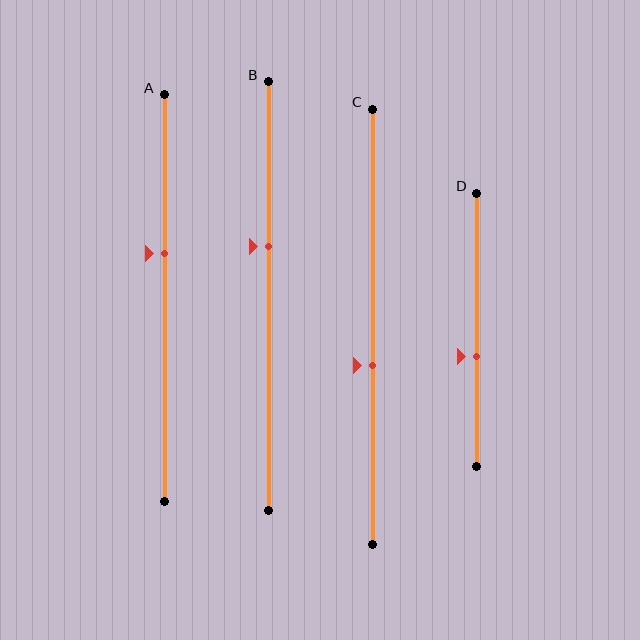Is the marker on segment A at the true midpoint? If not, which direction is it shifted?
No, the marker on segment A is shifted upward by about 11% of the segment length.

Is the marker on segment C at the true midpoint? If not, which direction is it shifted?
No, the marker on segment C is shifted downward by about 9% of the segment length.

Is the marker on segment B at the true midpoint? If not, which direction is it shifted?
No, the marker on segment B is shifted upward by about 12% of the segment length.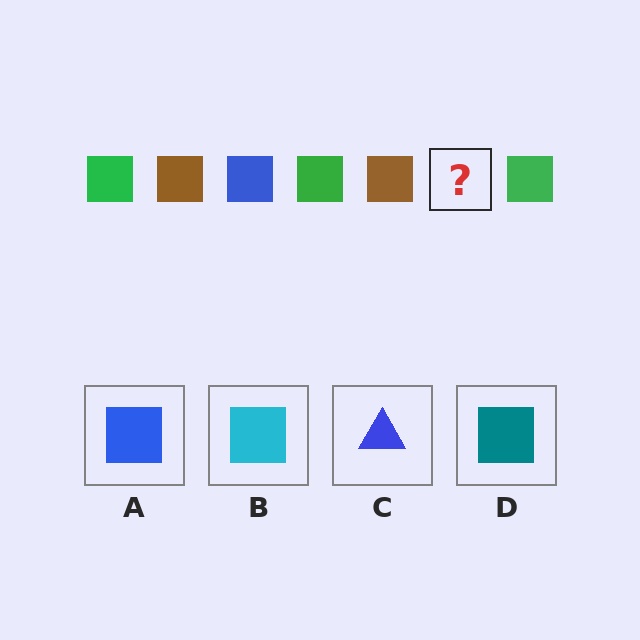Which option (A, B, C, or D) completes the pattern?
A.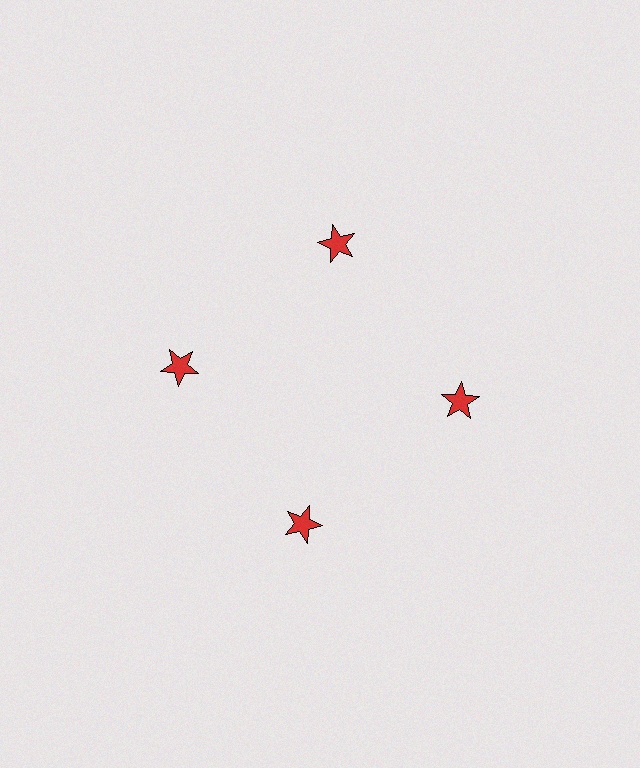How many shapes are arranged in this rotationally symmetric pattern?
There are 4 shapes, arranged in 4 groups of 1.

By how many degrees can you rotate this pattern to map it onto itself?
The pattern maps onto itself every 90 degrees of rotation.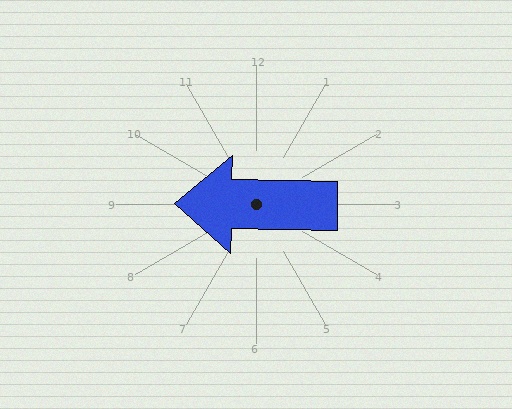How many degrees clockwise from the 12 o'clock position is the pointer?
Approximately 271 degrees.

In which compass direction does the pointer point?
West.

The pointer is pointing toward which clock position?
Roughly 9 o'clock.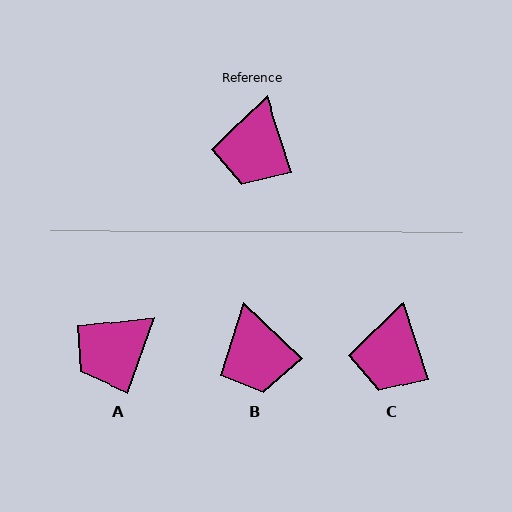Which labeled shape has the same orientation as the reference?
C.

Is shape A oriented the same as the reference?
No, it is off by about 38 degrees.